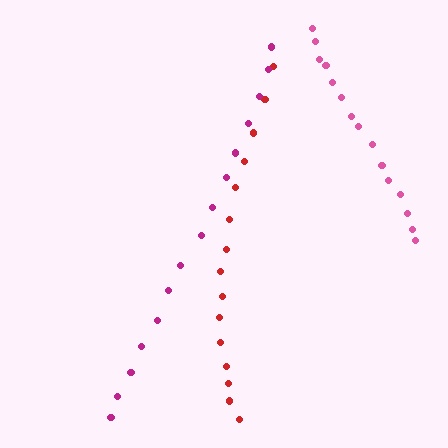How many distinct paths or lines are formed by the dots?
There are 3 distinct paths.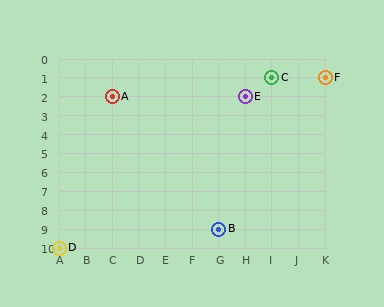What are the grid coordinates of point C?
Point C is at grid coordinates (I, 1).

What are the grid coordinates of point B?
Point B is at grid coordinates (G, 9).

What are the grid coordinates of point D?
Point D is at grid coordinates (A, 10).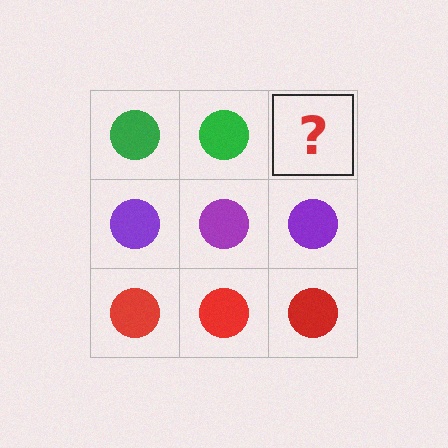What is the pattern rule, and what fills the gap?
The rule is that each row has a consistent color. The gap should be filled with a green circle.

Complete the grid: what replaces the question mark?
The question mark should be replaced with a green circle.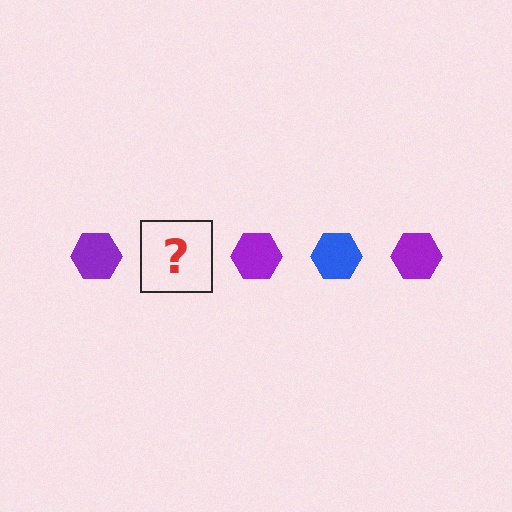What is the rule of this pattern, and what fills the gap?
The rule is that the pattern cycles through purple, blue hexagons. The gap should be filled with a blue hexagon.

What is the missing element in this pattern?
The missing element is a blue hexagon.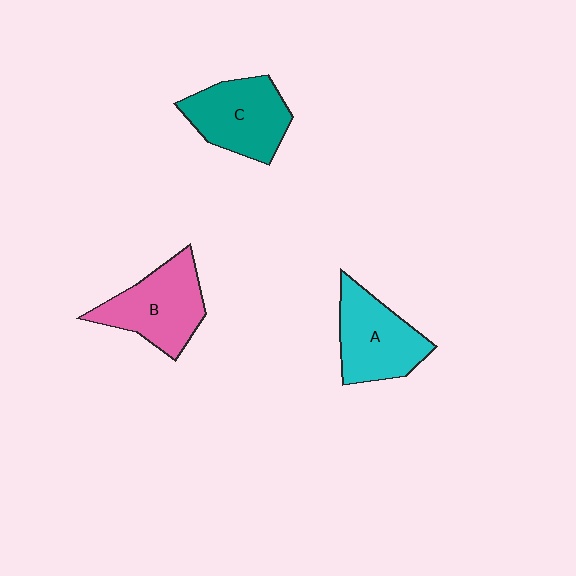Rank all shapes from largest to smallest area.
From largest to smallest: B (pink), C (teal), A (cyan).